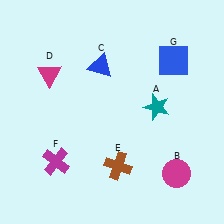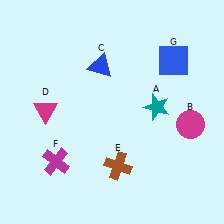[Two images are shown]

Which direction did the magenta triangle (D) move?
The magenta triangle (D) moved down.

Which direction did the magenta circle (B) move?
The magenta circle (B) moved up.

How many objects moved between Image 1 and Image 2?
2 objects moved between the two images.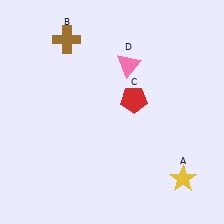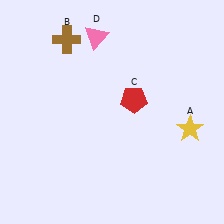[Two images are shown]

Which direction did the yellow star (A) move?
The yellow star (A) moved up.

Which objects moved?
The objects that moved are: the yellow star (A), the pink triangle (D).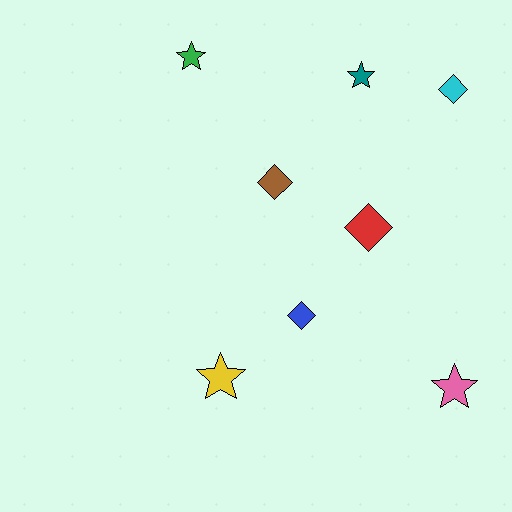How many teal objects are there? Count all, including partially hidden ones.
There is 1 teal object.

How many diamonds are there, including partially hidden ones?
There are 4 diamonds.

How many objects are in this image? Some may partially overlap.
There are 8 objects.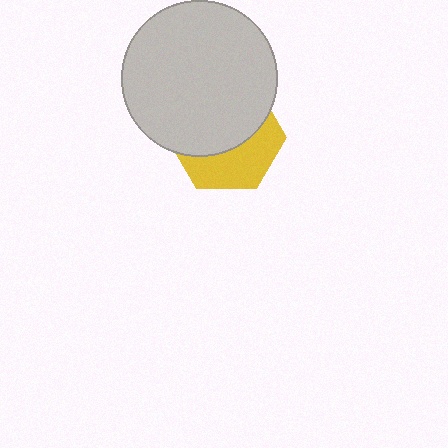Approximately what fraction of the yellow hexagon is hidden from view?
Roughly 58% of the yellow hexagon is hidden behind the light gray circle.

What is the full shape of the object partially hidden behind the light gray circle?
The partially hidden object is a yellow hexagon.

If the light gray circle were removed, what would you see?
You would see the complete yellow hexagon.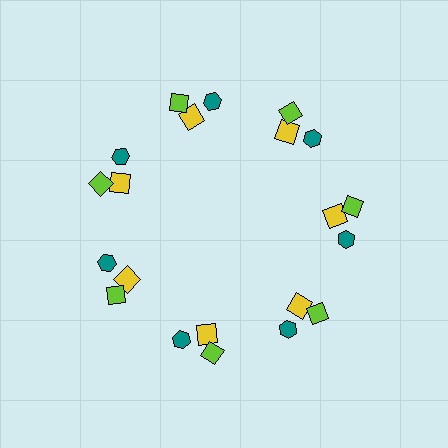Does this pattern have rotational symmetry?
Yes, this pattern has 7-fold rotational symmetry. It looks the same after rotating 51 degrees around the center.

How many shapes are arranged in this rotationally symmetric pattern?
There are 21 shapes, arranged in 7 groups of 3.